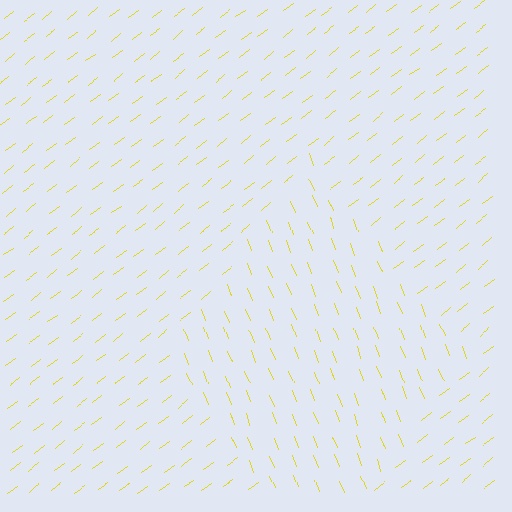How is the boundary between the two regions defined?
The boundary is defined purely by a change in line orientation (approximately 74 degrees difference). All lines are the same color and thickness.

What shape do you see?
I see a diamond.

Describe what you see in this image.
The image is filled with small yellow line segments. A diamond region in the image has lines oriented differently from the surrounding lines, creating a visible texture boundary.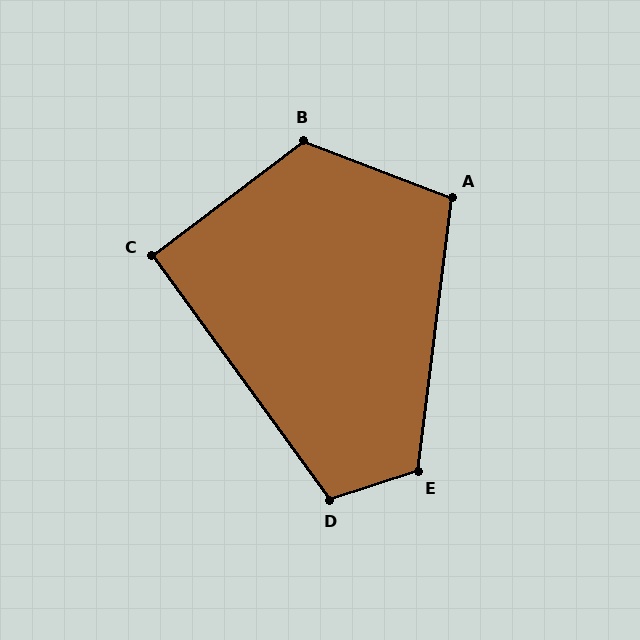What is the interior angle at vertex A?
Approximately 104 degrees (obtuse).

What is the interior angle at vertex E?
Approximately 115 degrees (obtuse).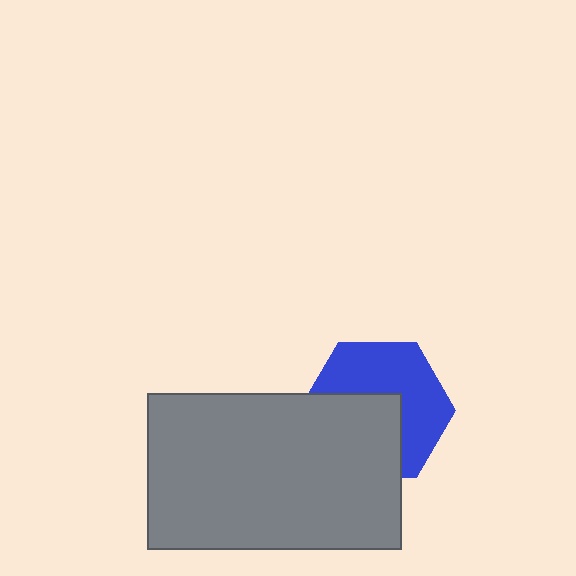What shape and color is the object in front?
The object in front is a gray rectangle.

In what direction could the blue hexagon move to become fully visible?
The blue hexagon could move up. That would shift it out from behind the gray rectangle entirely.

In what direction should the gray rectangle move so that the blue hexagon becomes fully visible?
The gray rectangle should move down. That is the shortest direction to clear the overlap and leave the blue hexagon fully visible.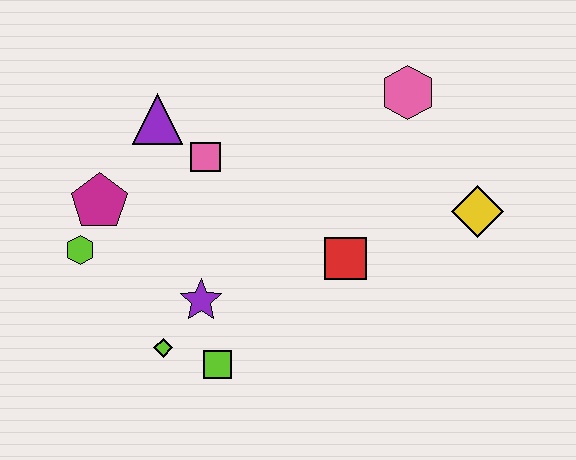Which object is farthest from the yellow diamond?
The lime hexagon is farthest from the yellow diamond.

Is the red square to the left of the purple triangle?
No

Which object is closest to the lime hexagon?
The magenta pentagon is closest to the lime hexagon.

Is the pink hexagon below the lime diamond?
No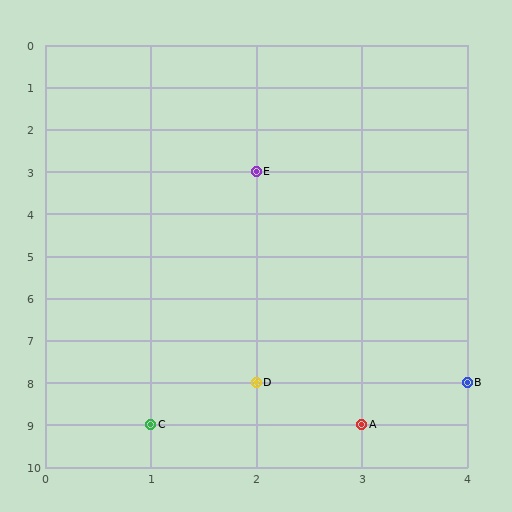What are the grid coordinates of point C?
Point C is at grid coordinates (1, 9).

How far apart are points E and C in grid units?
Points E and C are 1 column and 6 rows apart (about 6.1 grid units diagonally).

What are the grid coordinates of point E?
Point E is at grid coordinates (2, 3).